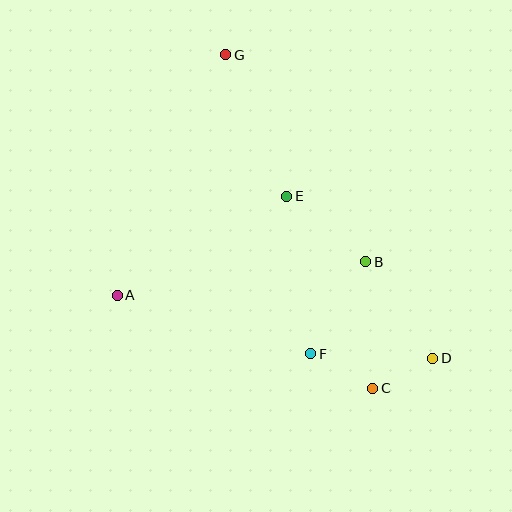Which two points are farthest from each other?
Points D and G are farthest from each other.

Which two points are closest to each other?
Points C and D are closest to each other.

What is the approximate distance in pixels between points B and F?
The distance between B and F is approximately 107 pixels.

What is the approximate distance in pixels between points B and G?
The distance between B and G is approximately 250 pixels.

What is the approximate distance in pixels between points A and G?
The distance between A and G is approximately 264 pixels.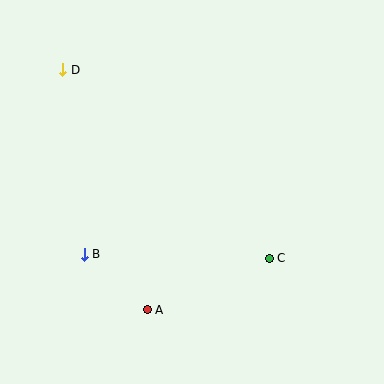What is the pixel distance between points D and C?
The distance between D and C is 280 pixels.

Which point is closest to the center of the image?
Point C at (269, 258) is closest to the center.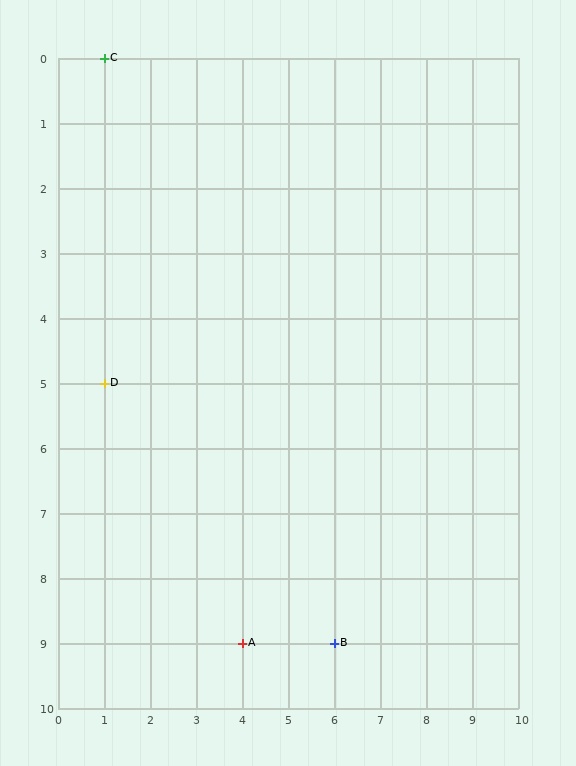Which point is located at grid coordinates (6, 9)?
Point B is at (6, 9).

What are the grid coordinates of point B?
Point B is at grid coordinates (6, 9).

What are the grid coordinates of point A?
Point A is at grid coordinates (4, 9).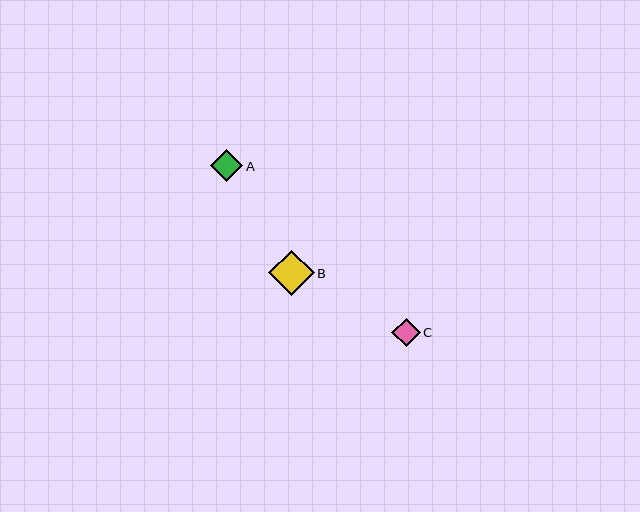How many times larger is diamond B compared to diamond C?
Diamond B is approximately 1.6 times the size of diamond C.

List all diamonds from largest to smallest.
From largest to smallest: B, A, C.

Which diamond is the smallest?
Diamond C is the smallest with a size of approximately 28 pixels.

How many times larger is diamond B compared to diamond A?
Diamond B is approximately 1.4 times the size of diamond A.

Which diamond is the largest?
Diamond B is the largest with a size of approximately 46 pixels.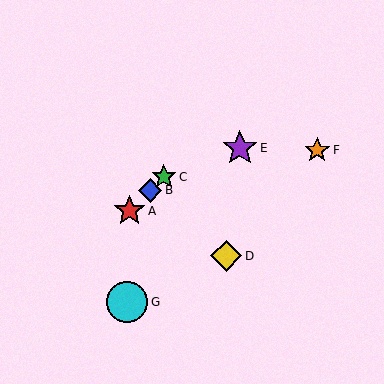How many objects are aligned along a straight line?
3 objects (A, B, C) are aligned along a straight line.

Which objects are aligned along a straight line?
Objects A, B, C are aligned along a straight line.